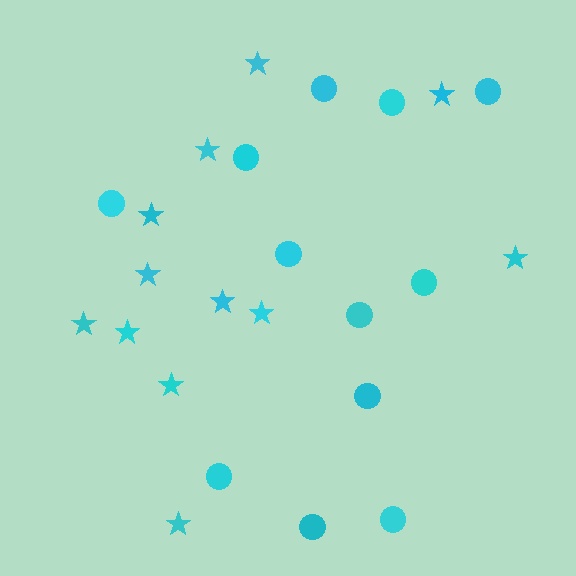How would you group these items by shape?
There are 2 groups: one group of stars (12) and one group of circles (12).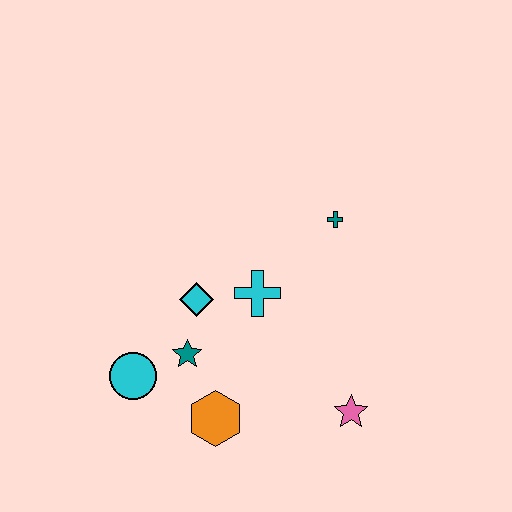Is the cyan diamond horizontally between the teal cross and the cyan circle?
Yes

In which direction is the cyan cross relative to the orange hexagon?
The cyan cross is above the orange hexagon.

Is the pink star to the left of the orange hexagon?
No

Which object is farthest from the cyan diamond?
The pink star is farthest from the cyan diamond.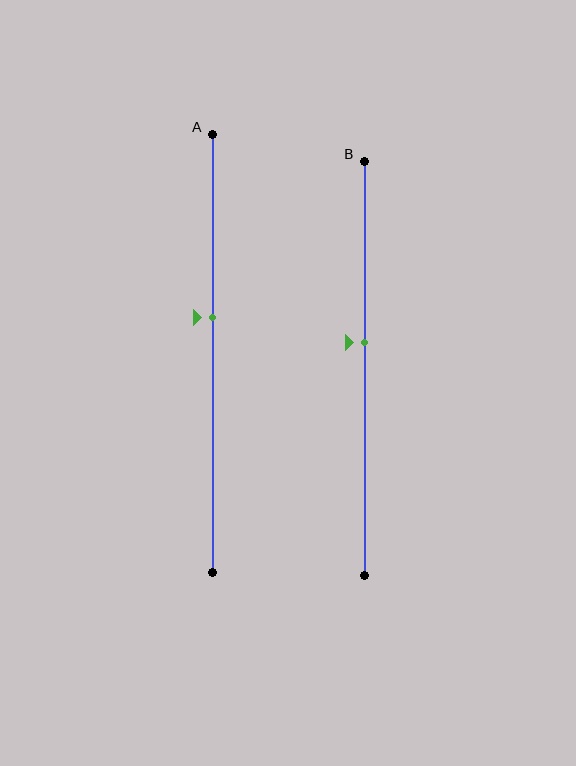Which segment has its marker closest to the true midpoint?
Segment B has its marker closest to the true midpoint.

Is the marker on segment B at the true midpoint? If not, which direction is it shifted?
No, the marker on segment B is shifted upward by about 6% of the segment length.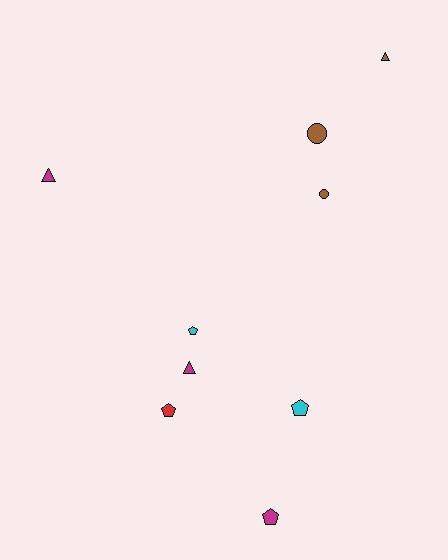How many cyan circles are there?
There are no cyan circles.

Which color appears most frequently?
Brown, with 3 objects.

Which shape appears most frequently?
Pentagon, with 4 objects.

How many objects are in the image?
There are 9 objects.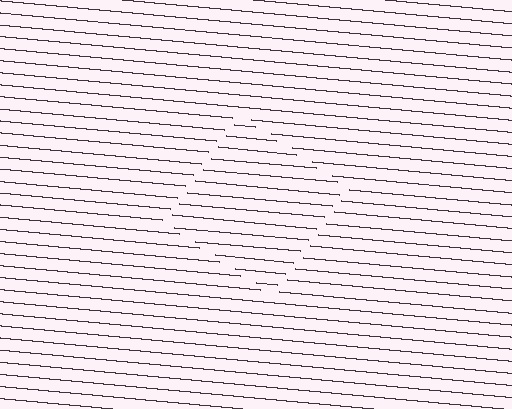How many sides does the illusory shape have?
4 sides — the line-ends trace a square.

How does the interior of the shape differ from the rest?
The interior of the shape contains the same grating, shifted by half a period — the contour is defined by the phase discontinuity where line-ends from the inner and outer gratings abut.